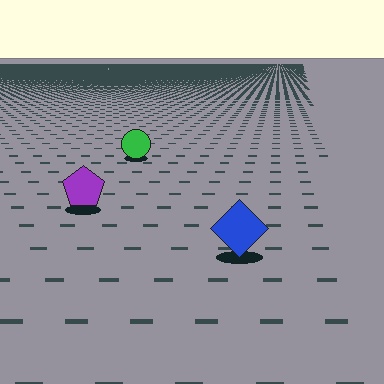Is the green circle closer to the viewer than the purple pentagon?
No. The purple pentagon is closer — you can tell from the texture gradient: the ground texture is coarser near it.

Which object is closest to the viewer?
The blue diamond is closest. The texture marks near it are larger and more spread out.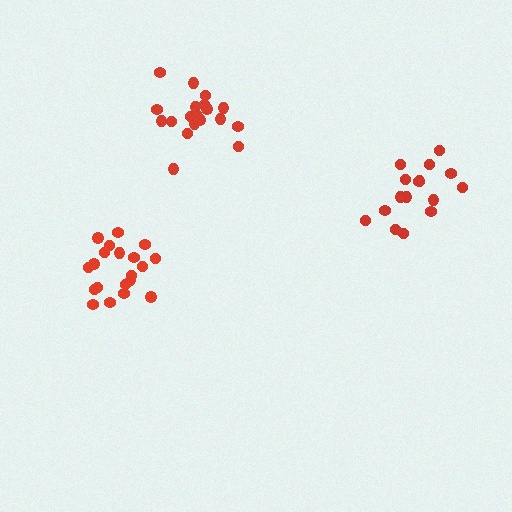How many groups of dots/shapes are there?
There are 3 groups.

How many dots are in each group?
Group 1: 16 dots, Group 2: 19 dots, Group 3: 20 dots (55 total).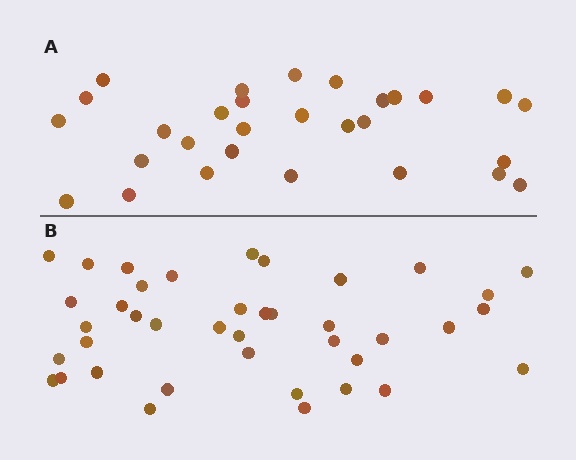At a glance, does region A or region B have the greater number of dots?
Region B (the bottom region) has more dots.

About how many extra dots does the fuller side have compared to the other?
Region B has roughly 12 or so more dots than region A.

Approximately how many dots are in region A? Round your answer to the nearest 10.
About 30 dots. (The exact count is 29, which rounds to 30.)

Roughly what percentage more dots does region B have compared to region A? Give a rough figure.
About 40% more.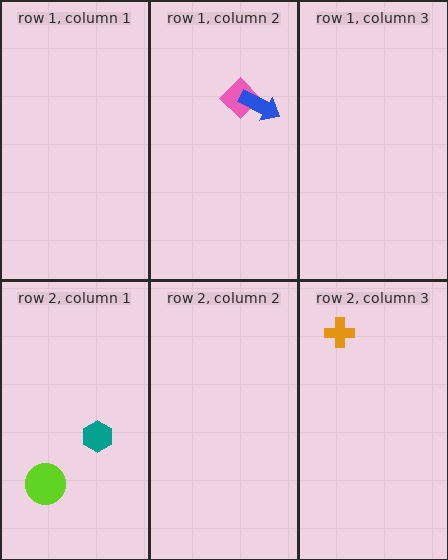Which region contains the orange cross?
The row 2, column 3 region.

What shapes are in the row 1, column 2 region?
The pink diamond, the blue arrow.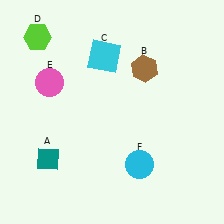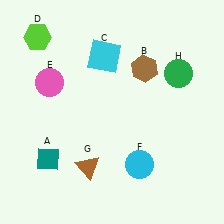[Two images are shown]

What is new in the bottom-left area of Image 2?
A brown triangle (G) was added in the bottom-left area of Image 2.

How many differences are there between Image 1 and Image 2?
There are 2 differences between the two images.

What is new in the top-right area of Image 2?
A green circle (H) was added in the top-right area of Image 2.